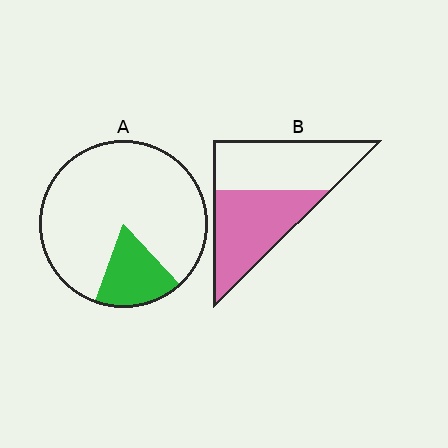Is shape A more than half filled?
No.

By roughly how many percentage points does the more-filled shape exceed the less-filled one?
By roughly 30 percentage points (B over A).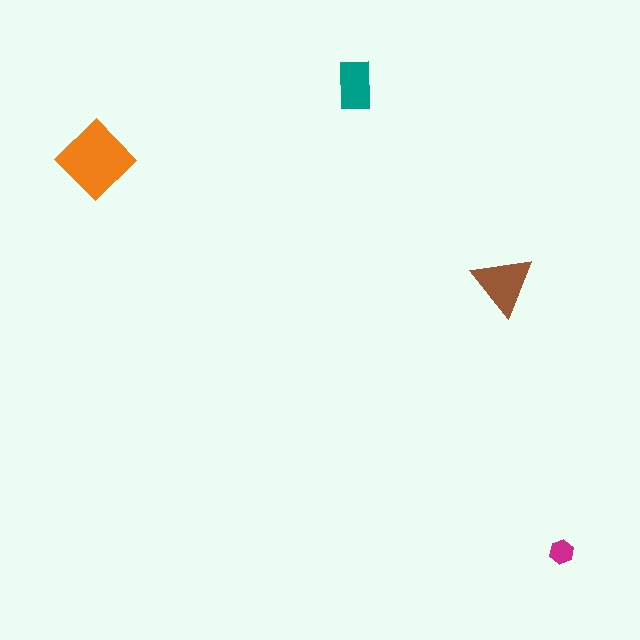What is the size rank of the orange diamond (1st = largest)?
1st.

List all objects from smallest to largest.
The magenta hexagon, the teal rectangle, the brown triangle, the orange diamond.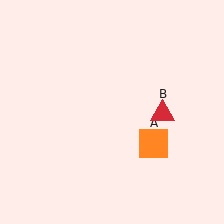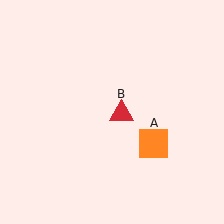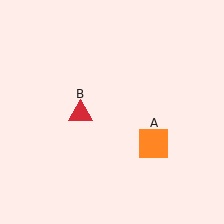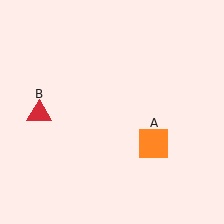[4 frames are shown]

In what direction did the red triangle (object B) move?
The red triangle (object B) moved left.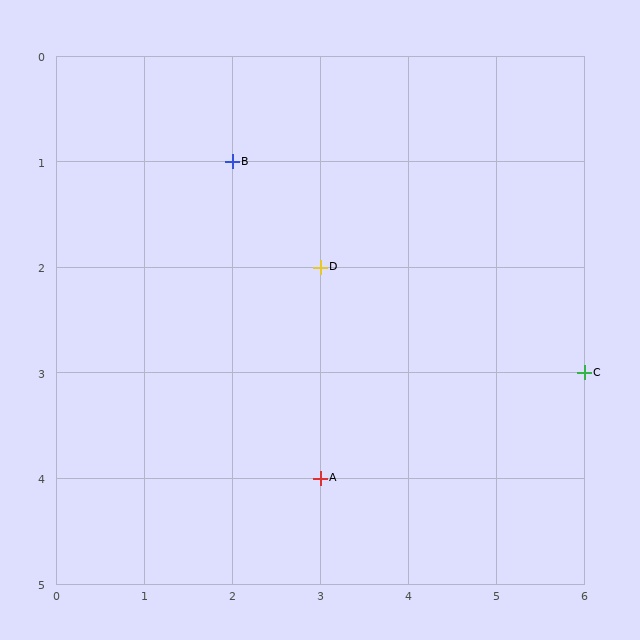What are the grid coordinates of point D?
Point D is at grid coordinates (3, 2).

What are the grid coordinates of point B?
Point B is at grid coordinates (2, 1).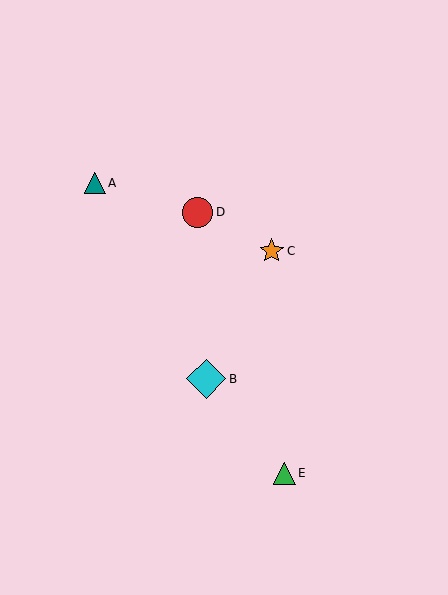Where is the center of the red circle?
The center of the red circle is at (197, 212).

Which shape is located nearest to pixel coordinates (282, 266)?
The orange star (labeled C) at (272, 251) is nearest to that location.